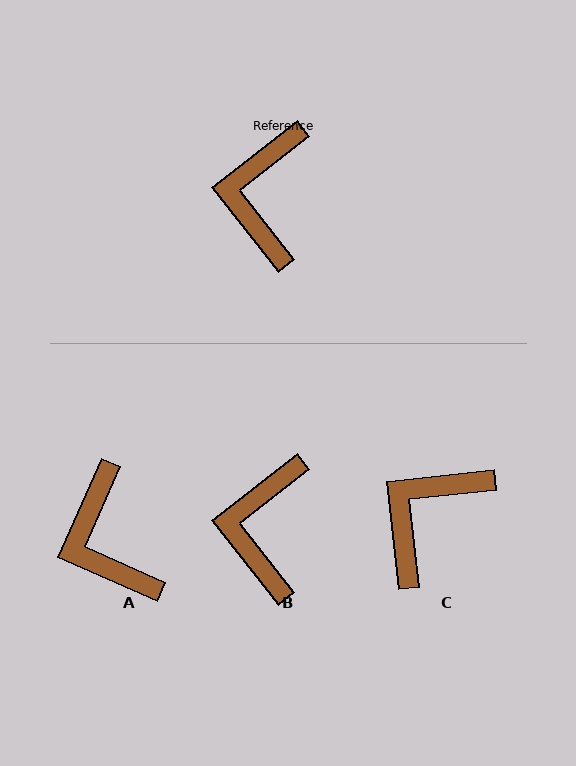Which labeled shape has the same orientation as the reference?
B.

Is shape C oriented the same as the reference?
No, it is off by about 32 degrees.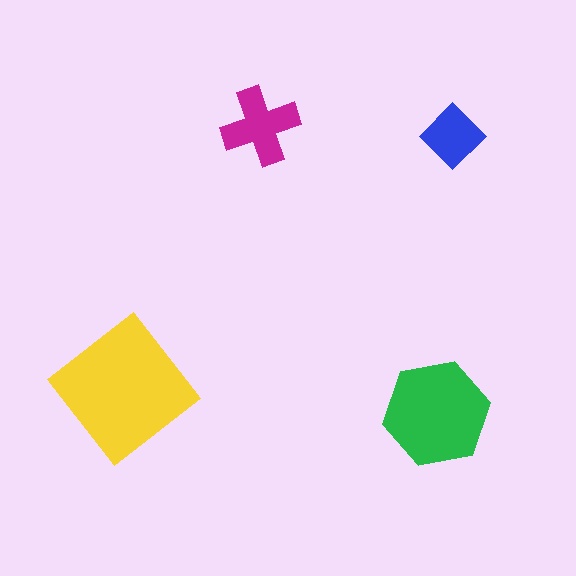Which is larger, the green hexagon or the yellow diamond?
The yellow diamond.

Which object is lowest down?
The green hexagon is bottommost.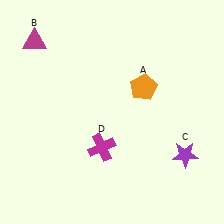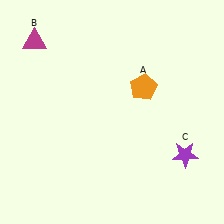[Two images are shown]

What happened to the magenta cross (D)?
The magenta cross (D) was removed in Image 2. It was in the bottom-left area of Image 1.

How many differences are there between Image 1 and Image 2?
There is 1 difference between the two images.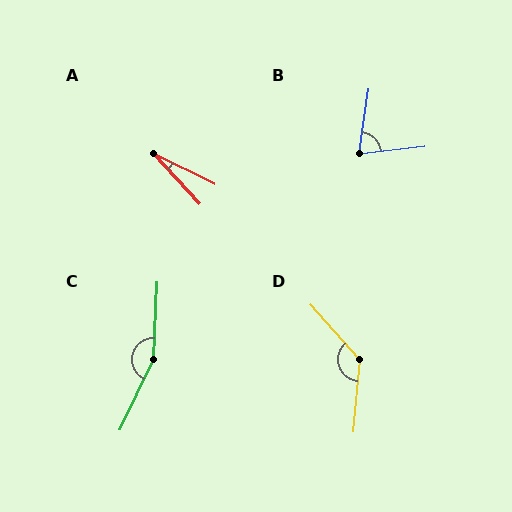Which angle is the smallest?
A, at approximately 21 degrees.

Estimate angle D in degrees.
Approximately 134 degrees.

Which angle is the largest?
C, at approximately 157 degrees.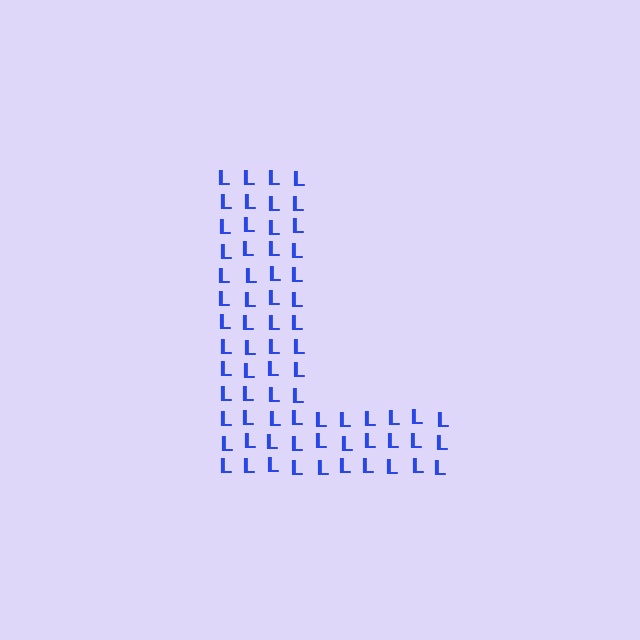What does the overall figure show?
The overall figure shows the letter L.